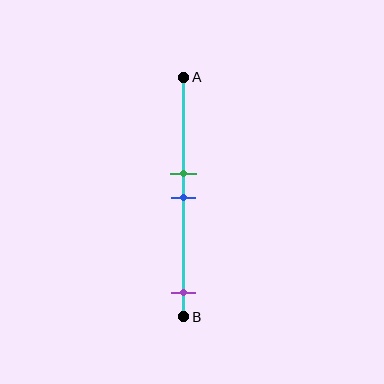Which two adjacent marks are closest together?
The green and blue marks are the closest adjacent pair.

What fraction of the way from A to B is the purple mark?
The purple mark is approximately 90% (0.9) of the way from A to B.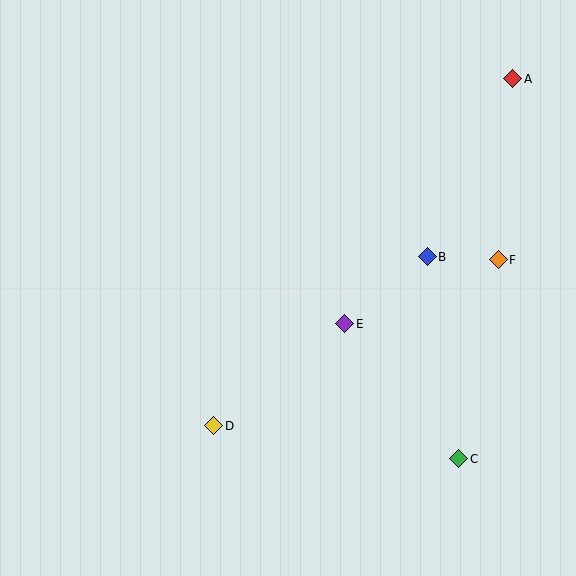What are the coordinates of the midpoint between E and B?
The midpoint between E and B is at (386, 290).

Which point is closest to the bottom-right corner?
Point C is closest to the bottom-right corner.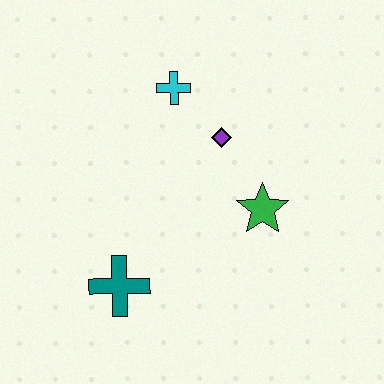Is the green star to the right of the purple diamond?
Yes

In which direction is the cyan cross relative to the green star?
The cyan cross is above the green star.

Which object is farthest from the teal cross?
The cyan cross is farthest from the teal cross.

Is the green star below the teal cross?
No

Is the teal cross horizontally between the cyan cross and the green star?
No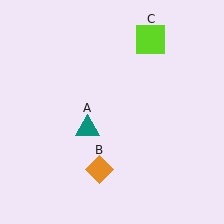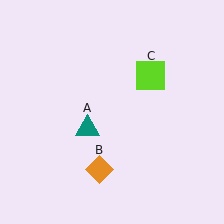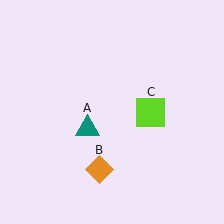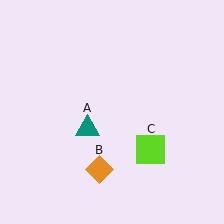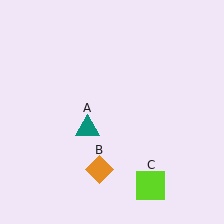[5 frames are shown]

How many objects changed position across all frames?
1 object changed position: lime square (object C).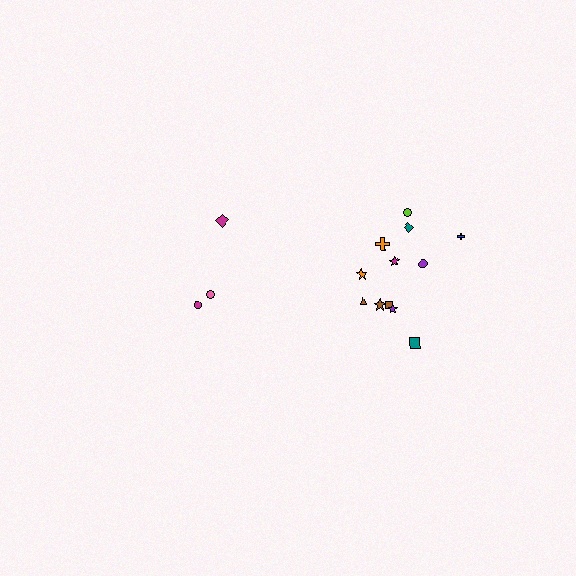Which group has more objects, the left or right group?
The right group.